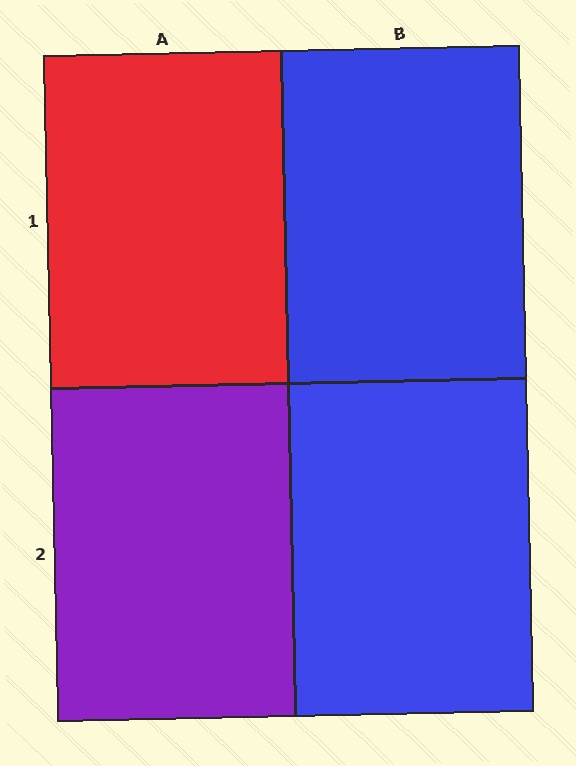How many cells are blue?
2 cells are blue.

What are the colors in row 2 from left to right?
Purple, blue.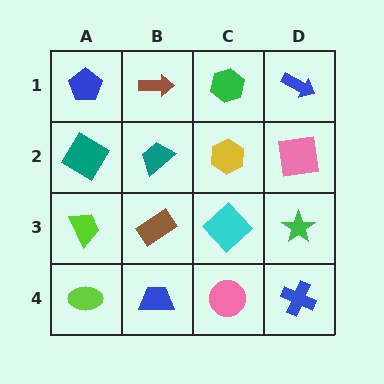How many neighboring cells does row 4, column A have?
2.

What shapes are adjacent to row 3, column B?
A teal trapezoid (row 2, column B), a blue trapezoid (row 4, column B), a lime trapezoid (row 3, column A), a cyan diamond (row 3, column C).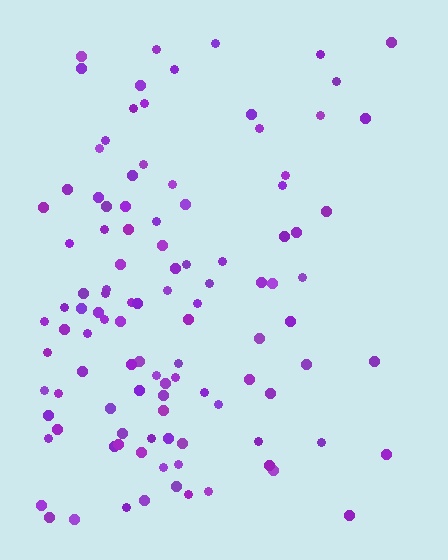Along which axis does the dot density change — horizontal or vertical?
Horizontal.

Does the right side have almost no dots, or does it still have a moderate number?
Still a moderate number, just noticeably fewer than the left.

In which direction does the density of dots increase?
From right to left, with the left side densest.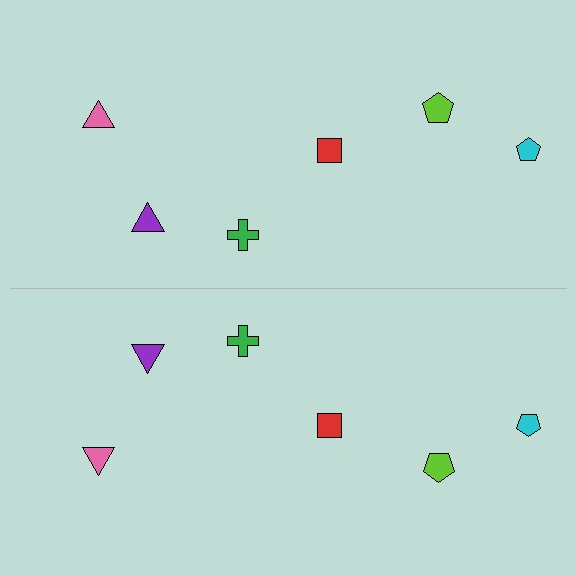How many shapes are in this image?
There are 12 shapes in this image.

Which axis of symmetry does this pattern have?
The pattern has a horizontal axis of symmetry running through the center of the image.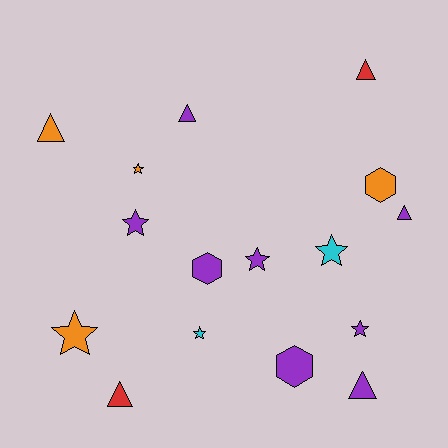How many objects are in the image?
There are 16 objects.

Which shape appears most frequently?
Star, with 7 objects.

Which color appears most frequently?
Purple, with 8 objects.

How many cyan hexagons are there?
There are no cyan hexagons.